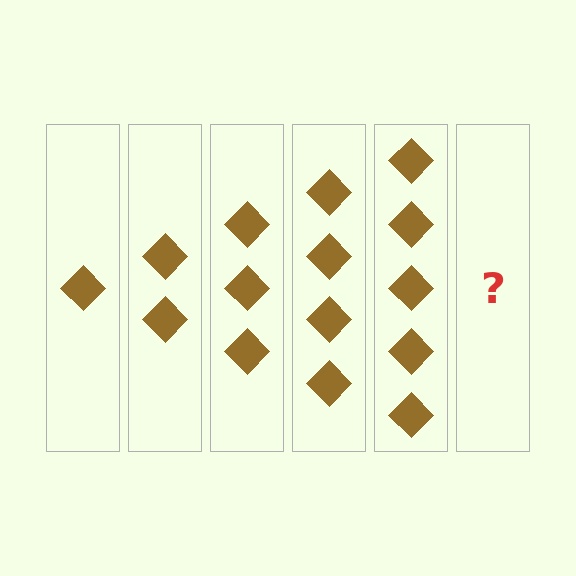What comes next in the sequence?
The next element should be 6 diamonds.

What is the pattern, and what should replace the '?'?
The pattern is that each step adds one more diamond. The '?' should be 6 diamonds.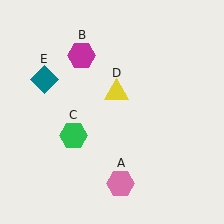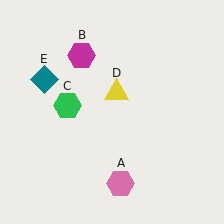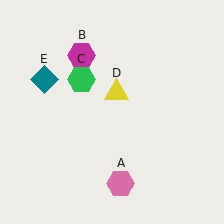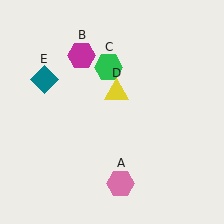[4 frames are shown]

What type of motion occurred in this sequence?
The green hexagon (object C) rotated clockwise around the center of the scene.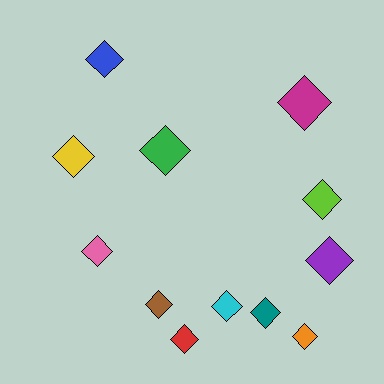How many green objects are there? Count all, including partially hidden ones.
There is 1 green object.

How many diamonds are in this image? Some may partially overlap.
There are 12 diamonds.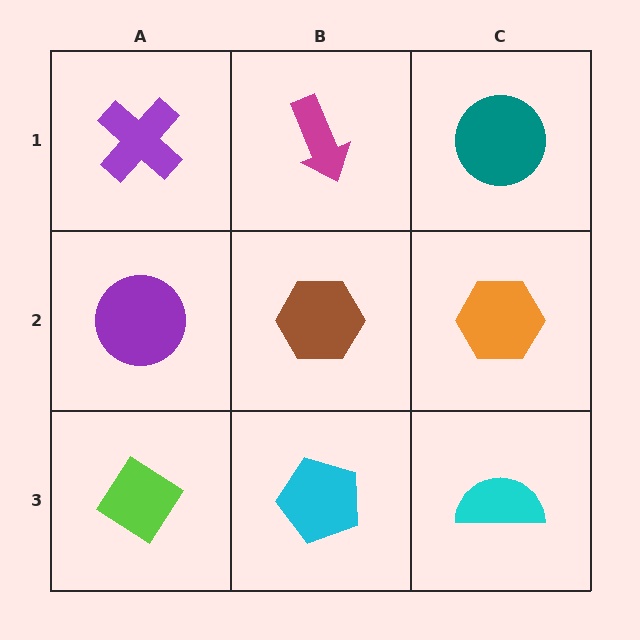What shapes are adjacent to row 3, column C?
An orange hexagon (row 2, column C), a cyan pentagon (row 3, column B).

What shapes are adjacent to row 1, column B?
A brown hexagon (row 2, column B), a purple cross (row 1, column A), a teal circle (row 1, column C).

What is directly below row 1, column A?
A purple circle.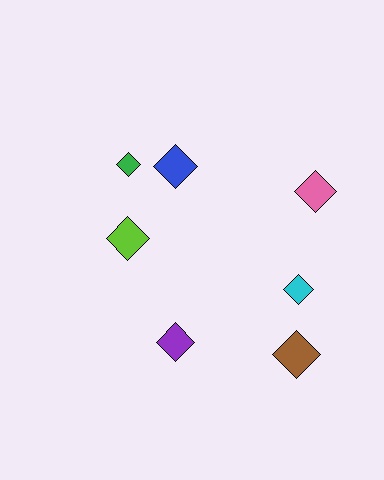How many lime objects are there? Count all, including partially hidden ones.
There is 1 lime object.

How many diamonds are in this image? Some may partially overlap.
There are 7 diamonds.